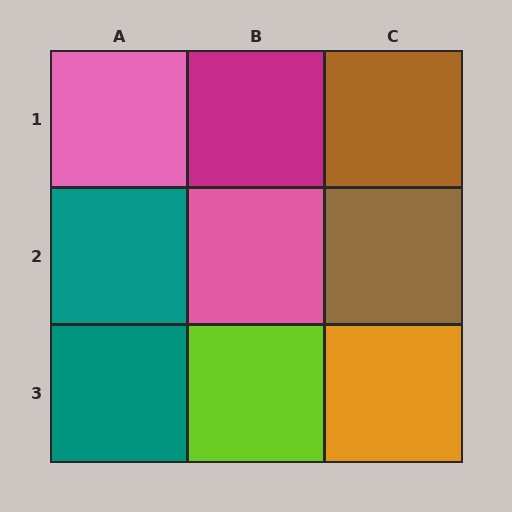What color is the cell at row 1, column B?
Magenta.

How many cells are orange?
1 cell is orange.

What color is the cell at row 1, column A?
Pink.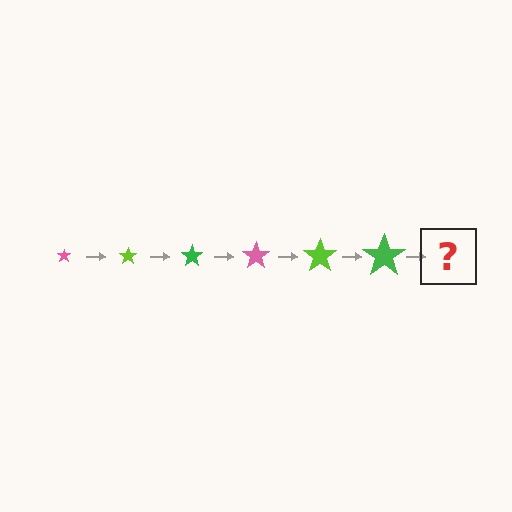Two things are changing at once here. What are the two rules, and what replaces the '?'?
The two rules are that the star grows larger each step and the color cycles through pink, lime, and green. The '?' should be a pink star, larger than the previous one.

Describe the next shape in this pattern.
It should be a pink star, larger than the previous one.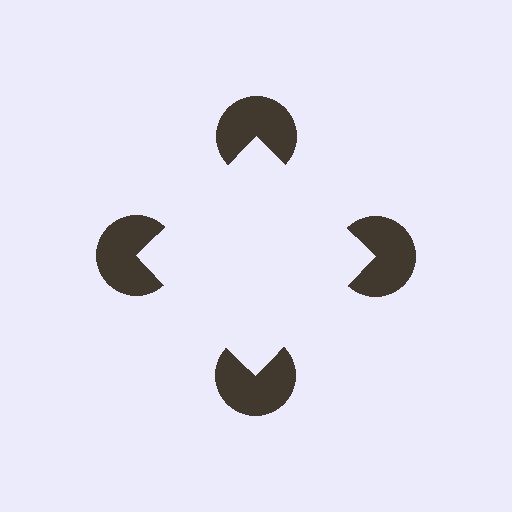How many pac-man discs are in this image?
There are 4 — one at each vertex of the illusory square.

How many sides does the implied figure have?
4 sides.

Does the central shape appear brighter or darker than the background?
It typically appears slightly brighter than the background, even though no actual brightness change is drawn.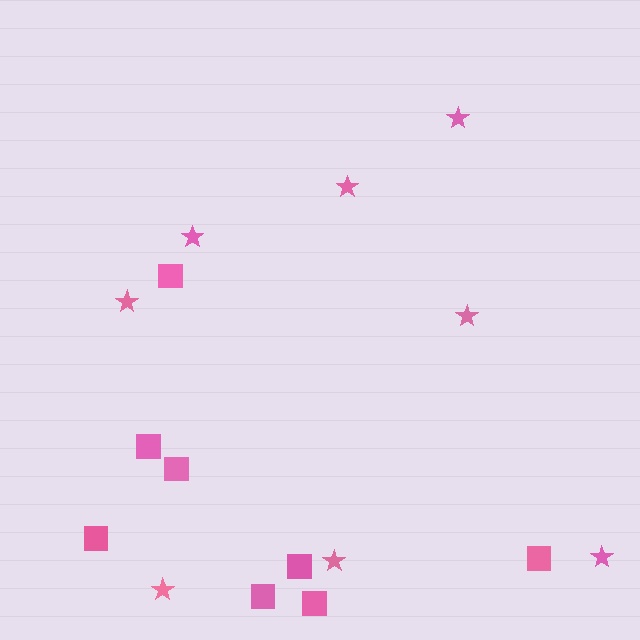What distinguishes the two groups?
There are 2 groups: one group of squares (8) and one group of stars (8).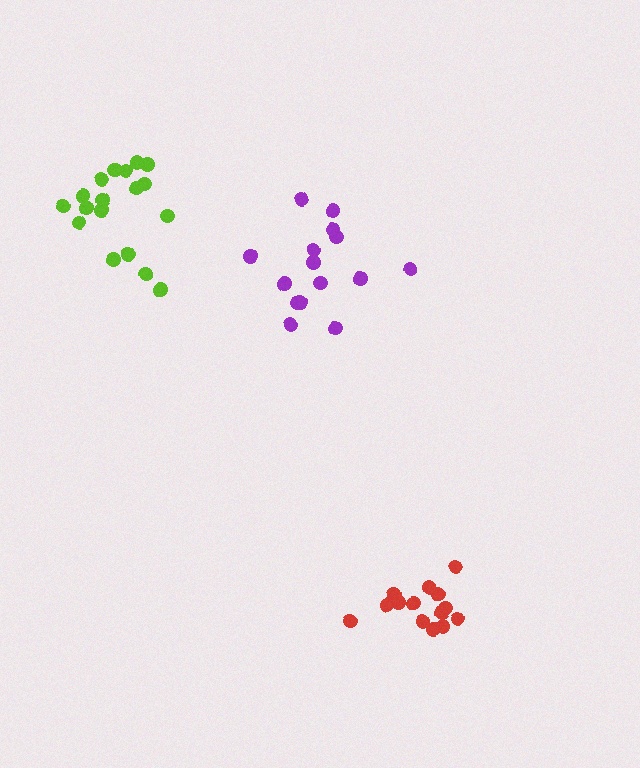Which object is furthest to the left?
The lime cluster is leftmost.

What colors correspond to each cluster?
The clusters are colored: lime, red, purple.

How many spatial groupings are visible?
There are 3 spatial groupings.